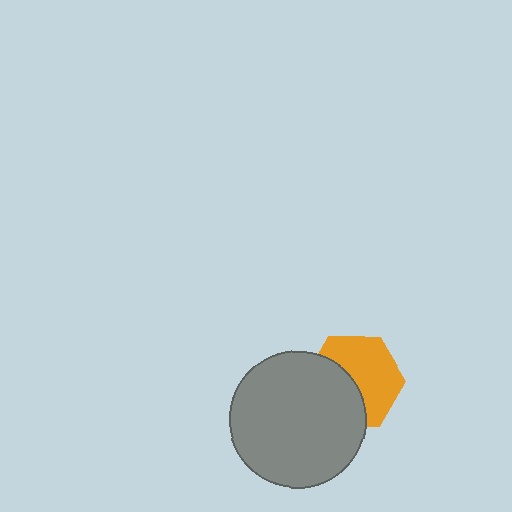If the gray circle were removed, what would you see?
You would see the complete orange hexagon.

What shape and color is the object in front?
The object in front is a gray circle.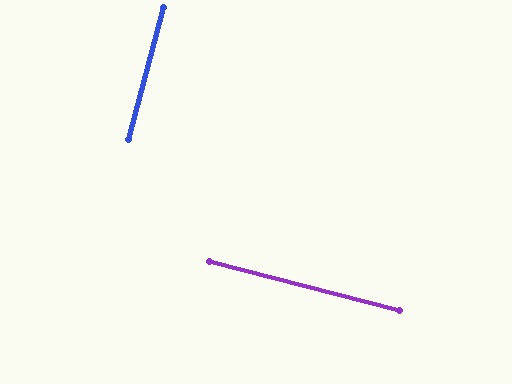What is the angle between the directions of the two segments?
Approximately 90 degrees.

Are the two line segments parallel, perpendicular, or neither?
Perpendicular — they meet at approximately 90°.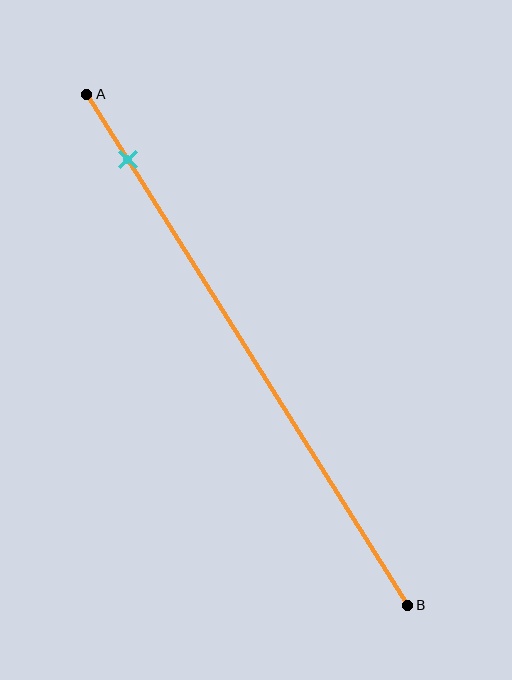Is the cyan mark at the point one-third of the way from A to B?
No, the mark is at about 15% from A, not at the 33% one-third point.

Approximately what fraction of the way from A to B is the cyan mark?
The cyan mark is approximately 15% of the way from A to B.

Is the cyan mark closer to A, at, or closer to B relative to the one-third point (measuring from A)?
The cyan mark is closer to point A than the one-third point of segment AB.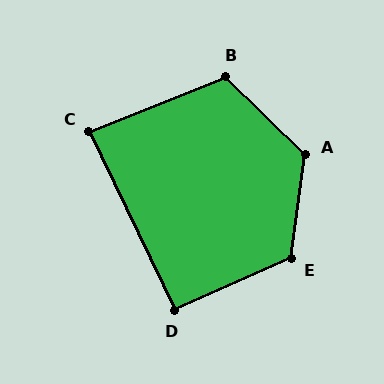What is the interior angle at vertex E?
Approximately 122 degrees (obtuse).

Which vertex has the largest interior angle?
A, at approximately 126 degrees.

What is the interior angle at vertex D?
Approximately 92 degrees (approximately right).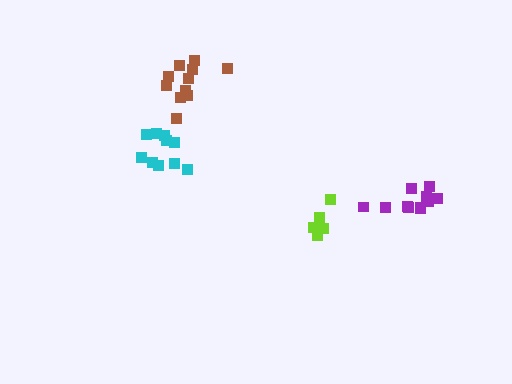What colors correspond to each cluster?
The clusters are colored: brown, cyan, lime, purple.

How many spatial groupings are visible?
There are 4 spatial groupings.